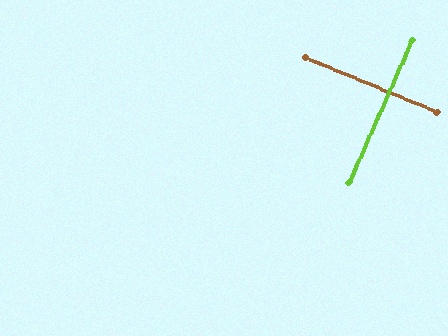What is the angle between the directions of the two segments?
Approximately 89 degrees.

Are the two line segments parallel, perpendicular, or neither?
Perpendicular — they meet at approximately 89°.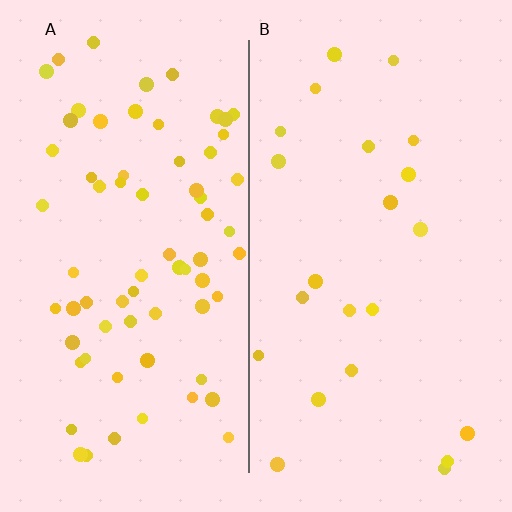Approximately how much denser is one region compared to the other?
Approximately 3.1× — region A over region B.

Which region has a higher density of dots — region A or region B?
A (the left).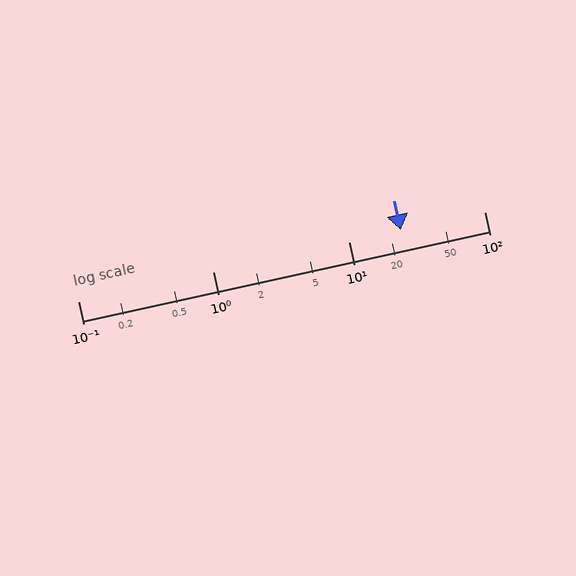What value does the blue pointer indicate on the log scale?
The pointer indicates approximately 24.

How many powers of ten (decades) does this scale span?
The scale spans 3 decades, from 0.1 to 100.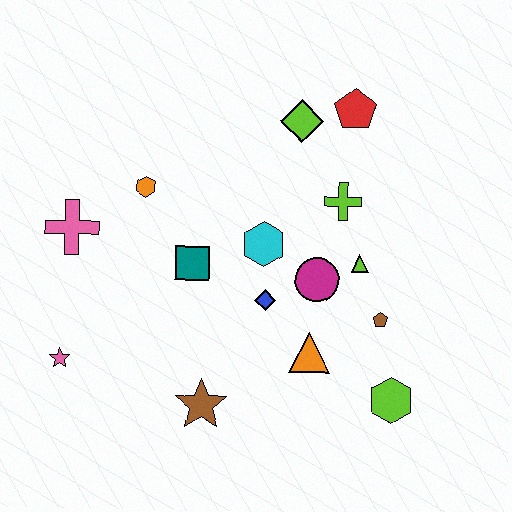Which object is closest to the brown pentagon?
The lime triangle is closest to the brown pentagon.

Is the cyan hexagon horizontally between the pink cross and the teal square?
No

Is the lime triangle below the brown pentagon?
No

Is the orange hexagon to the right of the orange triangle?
No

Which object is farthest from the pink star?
The red pentagon is farthest from the pink star.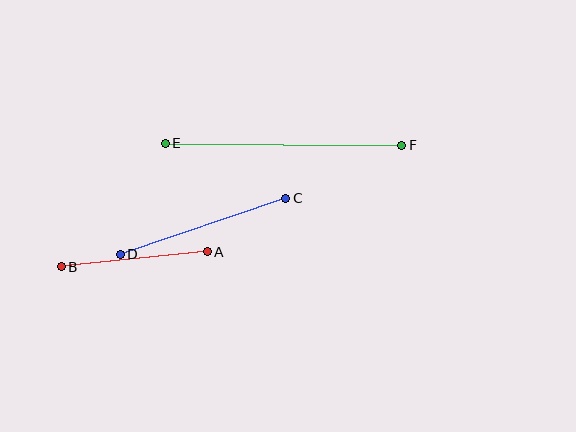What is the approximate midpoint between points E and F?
The midpoint is at approximately (283, 144) pixels.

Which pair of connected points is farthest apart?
Points E and F are farthest apart.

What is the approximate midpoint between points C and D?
The midpoint is at approximately (203, 226) pixels.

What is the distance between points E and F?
The distance is approximately 236 pixels.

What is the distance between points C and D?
The distance is approximately 175 pixels.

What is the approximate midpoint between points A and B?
The midpoint is at approximately (134, 259) pixels.